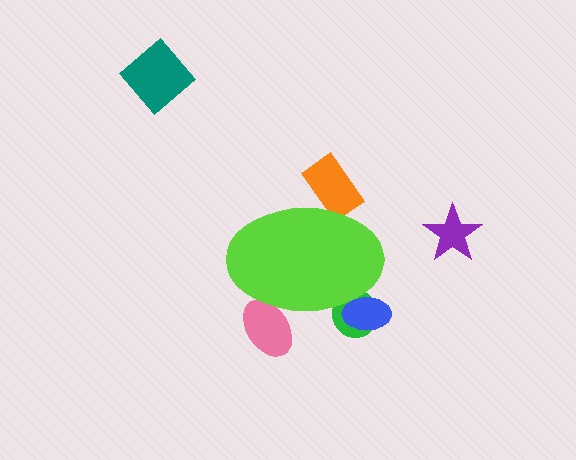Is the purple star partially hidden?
No, the purple star is fully visible.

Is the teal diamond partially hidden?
No, the teal diamond is fully visible.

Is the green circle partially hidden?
Yes, the green circle is partially hidden behind the lime ellipse.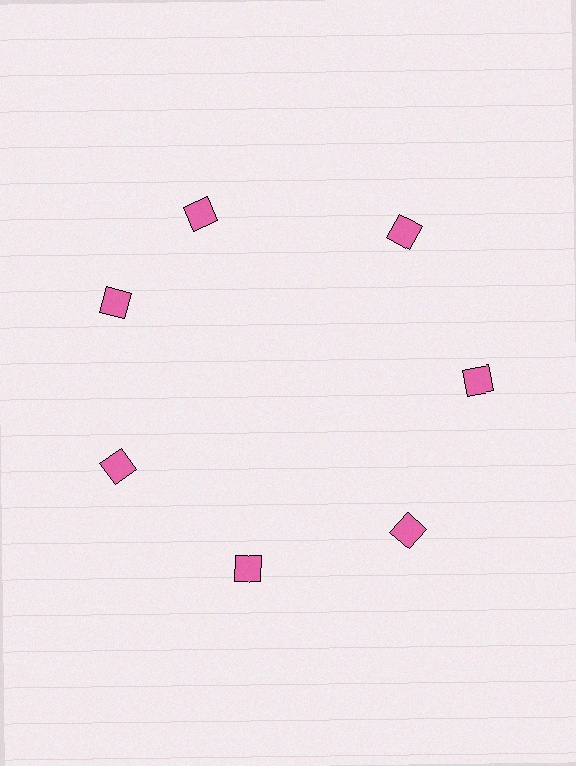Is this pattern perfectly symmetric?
No. The 7 pink squares are arranged in a ring, but one element near the 12 o'clock position is rotated out of alignment along the ring, breaking the 7-fold rotational symmetry.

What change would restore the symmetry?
The symmetry would be restored by rotating it back into even spacing with its neighbors so that all 7 squares sit at equal angles and equal distance from the center.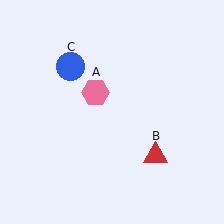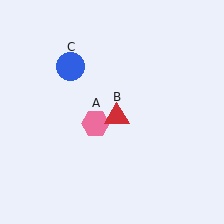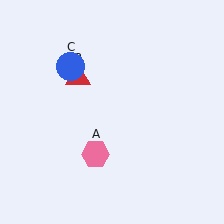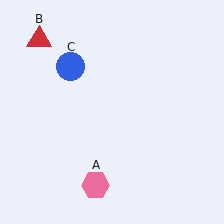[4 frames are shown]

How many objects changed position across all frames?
2 objects changed position: pink hexagon (object A), red triangle (object B).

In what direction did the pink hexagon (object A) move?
The pink hexagon (object A) moved down.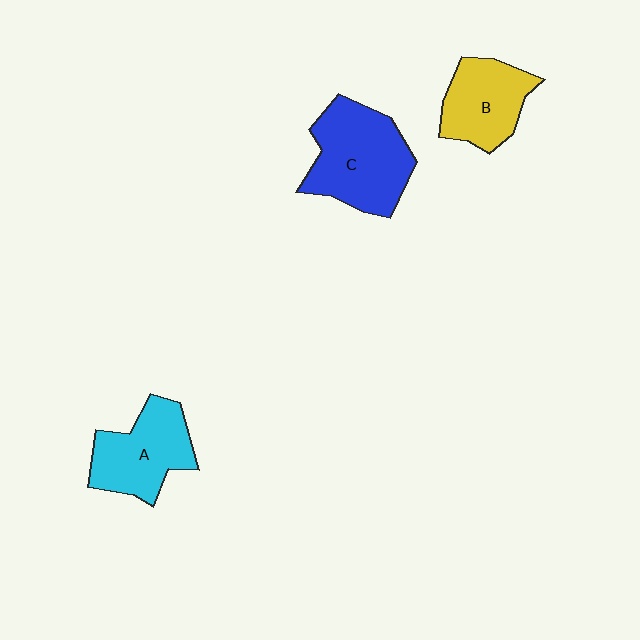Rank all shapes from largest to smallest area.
From largest to smallest: C (blue), A (cyan), B (yellow).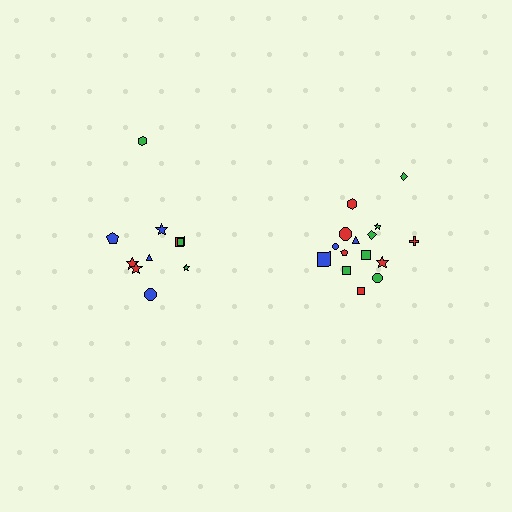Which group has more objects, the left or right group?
The right group.